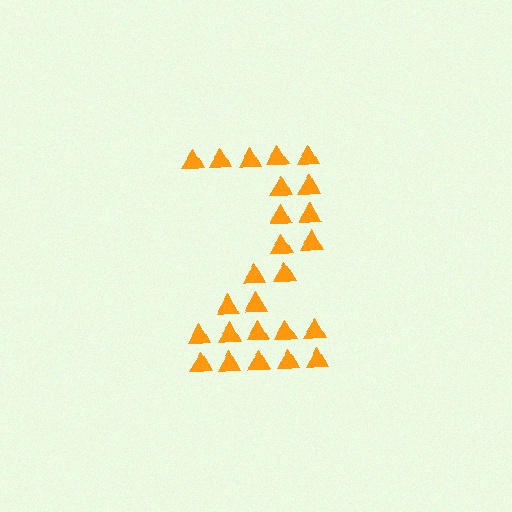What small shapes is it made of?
It is made of small triangles.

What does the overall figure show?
The overall figure shows the digit 2.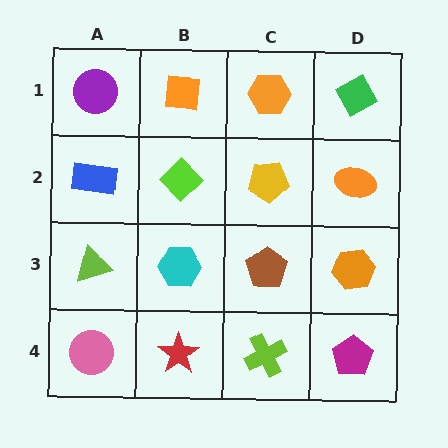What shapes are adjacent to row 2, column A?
A purple circle (row 1, column A), a lime triangle (row 3, column A), a lime diamond (row 2, column B).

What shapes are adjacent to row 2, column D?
A green diamond (row 1, column D), an orange hexagon (row 3, column D), a yellow pentagon (row 2, column C).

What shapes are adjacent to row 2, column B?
An orange square (row 1, column B), a cyan hexagon (row 3, column B), a blue rectangle (row 2, column A), a yellow pentagon (row 2, column C).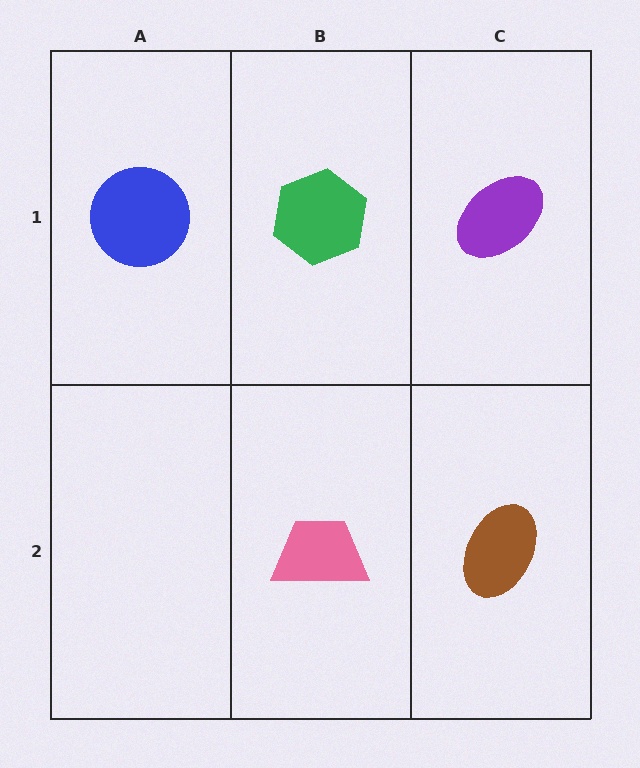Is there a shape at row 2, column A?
No, that cell is empty.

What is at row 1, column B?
A green hexagon.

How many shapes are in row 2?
2 shapes.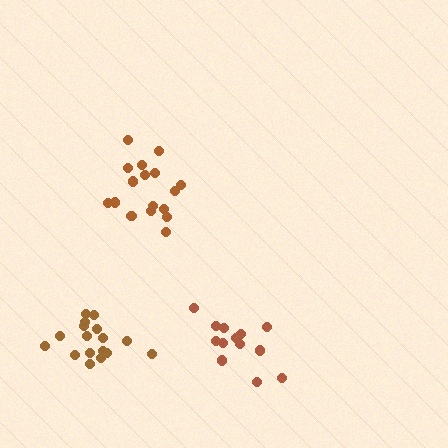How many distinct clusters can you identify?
There are 3 distinct clusters.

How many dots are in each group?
Group 1: 13 dots, Group 2: 17 dots, Group 3: 17 dots (47 total).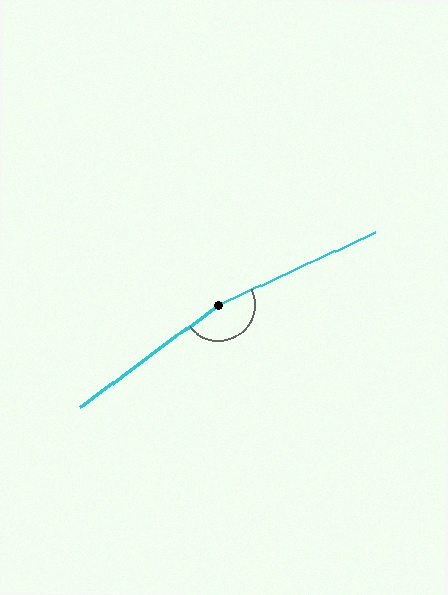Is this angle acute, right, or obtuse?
It is obtuse.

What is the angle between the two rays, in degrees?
Approximately 168 degrees.